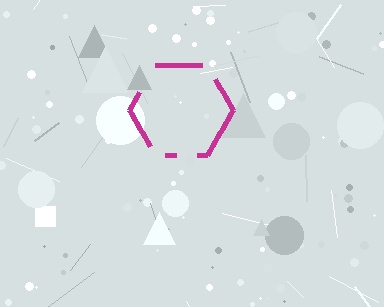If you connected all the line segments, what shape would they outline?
They would outline a hexagon.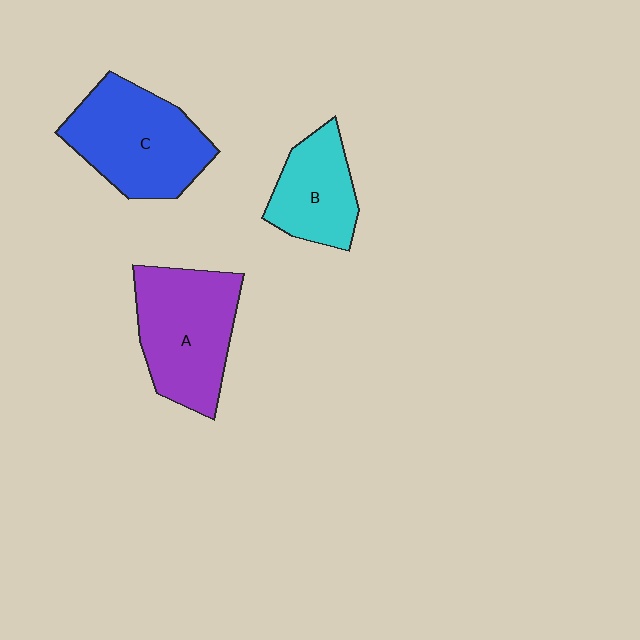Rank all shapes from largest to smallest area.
From largest to smallest: C (blue), A (purple), B (cyan).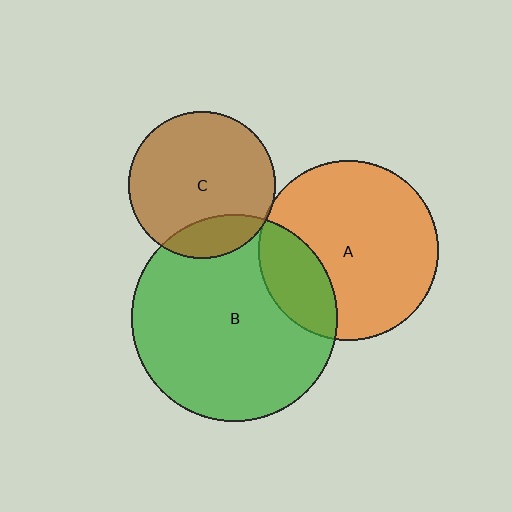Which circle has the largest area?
Circle B (green).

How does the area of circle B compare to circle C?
Approximately 2.0 times.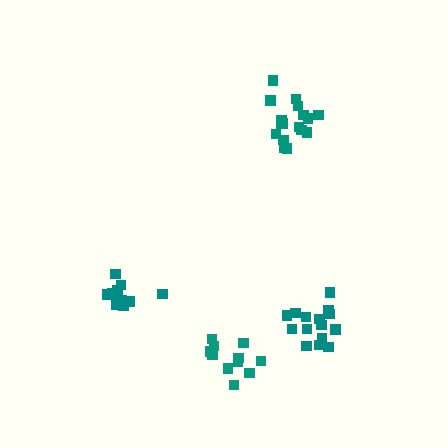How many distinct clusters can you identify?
There are 4 distinct clusters.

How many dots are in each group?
Group 1: 15 dots, Group 2: 17 dots, Group 3: 11 dots, Group 4: 15 dots (58 total).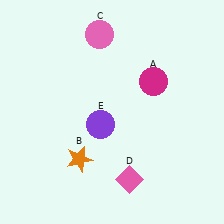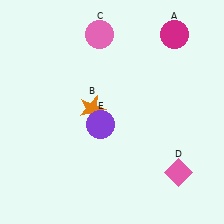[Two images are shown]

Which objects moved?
The objects that moved are: the magenta circle (A), the orange star (B), the pink diamond (D).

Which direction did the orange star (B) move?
The orange star (B) moved up.